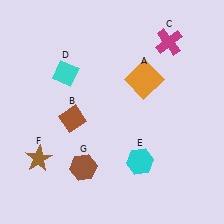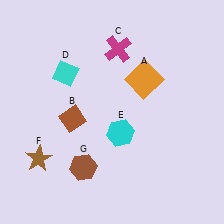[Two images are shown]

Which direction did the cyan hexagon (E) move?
The cyan hexagon (E) moved up.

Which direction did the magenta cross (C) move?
The magenta cross (C) moved left.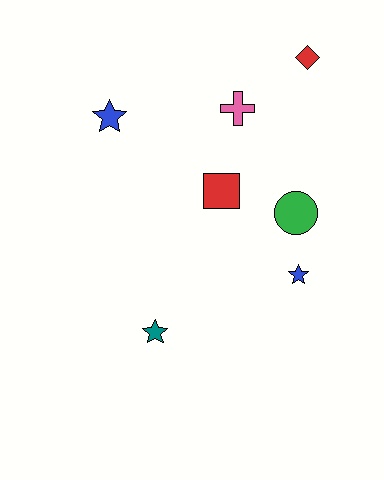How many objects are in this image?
There are 7 objects.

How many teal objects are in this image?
There is 1 teal object.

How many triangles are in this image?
There are no triangles.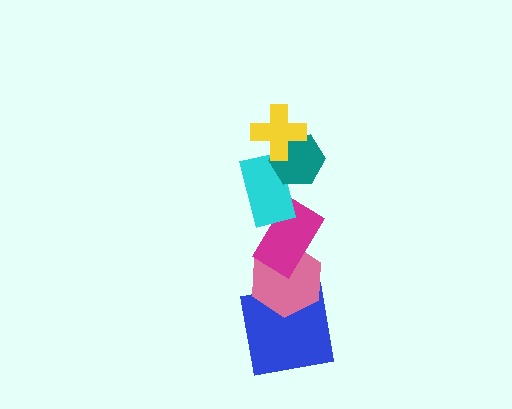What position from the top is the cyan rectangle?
The cyan rectangle is 3rd from the top.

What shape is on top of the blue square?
The pink hexagon is on top of the blue square.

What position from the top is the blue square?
The blue square is 6th from the top.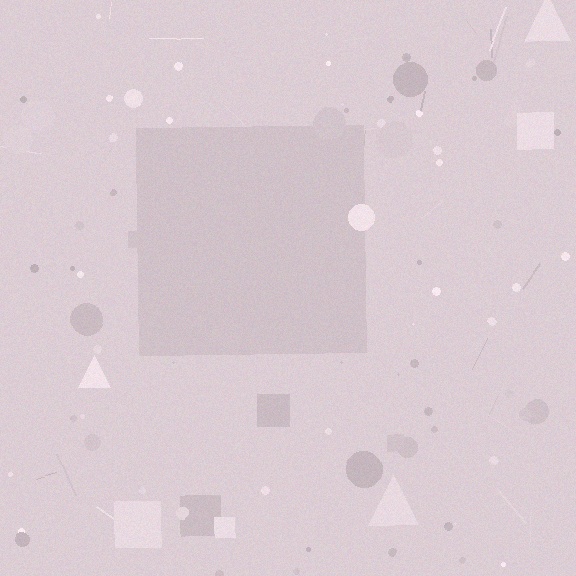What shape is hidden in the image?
A square is hidden in the image.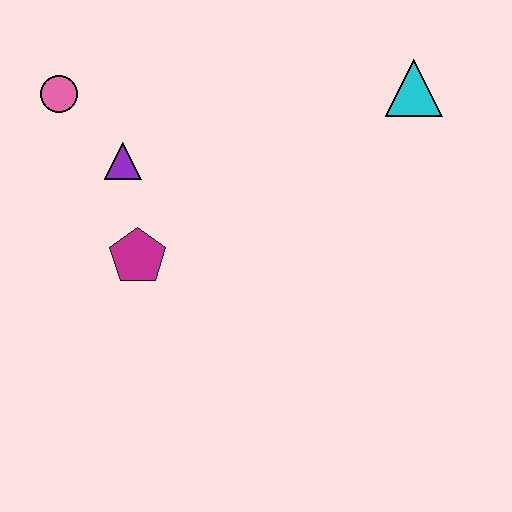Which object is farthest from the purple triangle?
The cyan triangle is farthest from the purple triangle.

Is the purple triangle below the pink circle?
Yes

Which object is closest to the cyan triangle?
The purple triangle is closest to the cyan triangle.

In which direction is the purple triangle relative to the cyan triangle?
The purple triangle is to the left of the cyan triangle.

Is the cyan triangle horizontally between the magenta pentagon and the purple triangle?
No